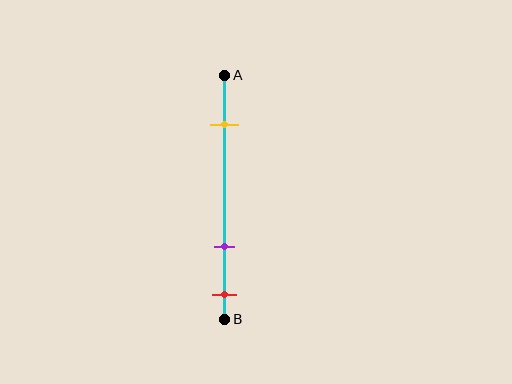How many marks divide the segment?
There are 3 marks dividing the segment.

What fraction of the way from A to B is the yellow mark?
The yellow mark is approximately 20% (0.2) of the way from A to B.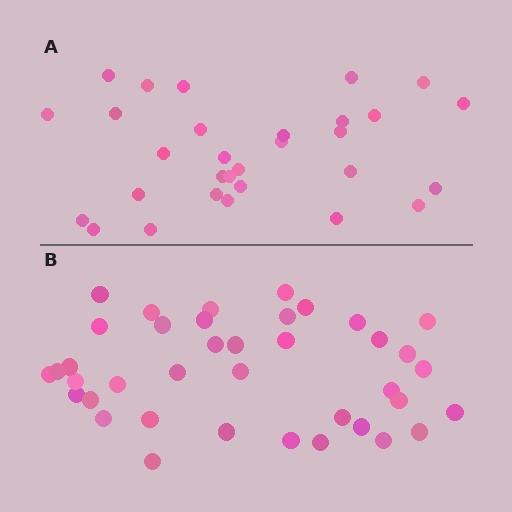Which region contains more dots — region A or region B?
Region B (the bottom region) has more dots.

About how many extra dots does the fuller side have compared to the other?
Region B has roughly 8 or so more dots than region A.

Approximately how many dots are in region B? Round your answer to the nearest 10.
About 40 dots. (The exact count is 39, which rounds to 40.)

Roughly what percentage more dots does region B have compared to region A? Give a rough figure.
About 30% more.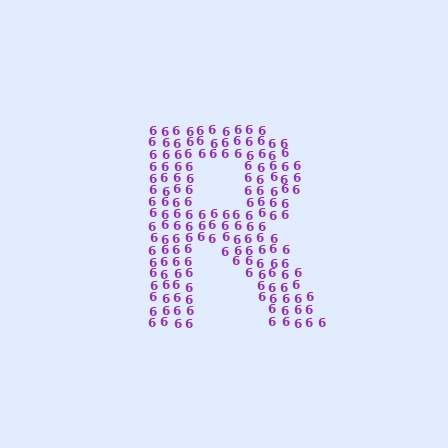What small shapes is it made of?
It is made of small digit 6's.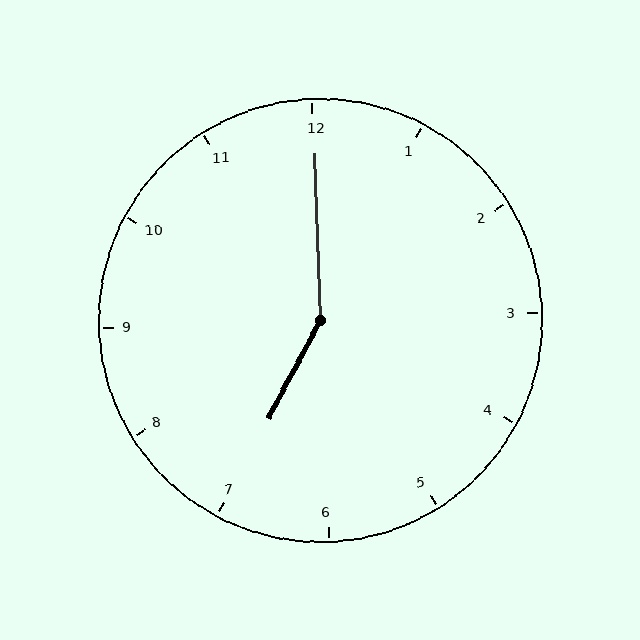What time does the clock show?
7:00.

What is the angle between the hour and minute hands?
Approximately 150 degrees.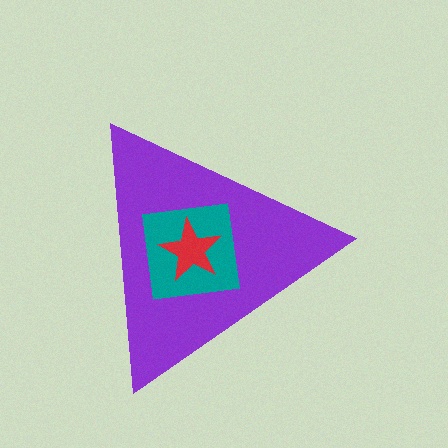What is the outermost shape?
The purple triangle.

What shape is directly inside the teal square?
The red star.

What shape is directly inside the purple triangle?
The teal square.